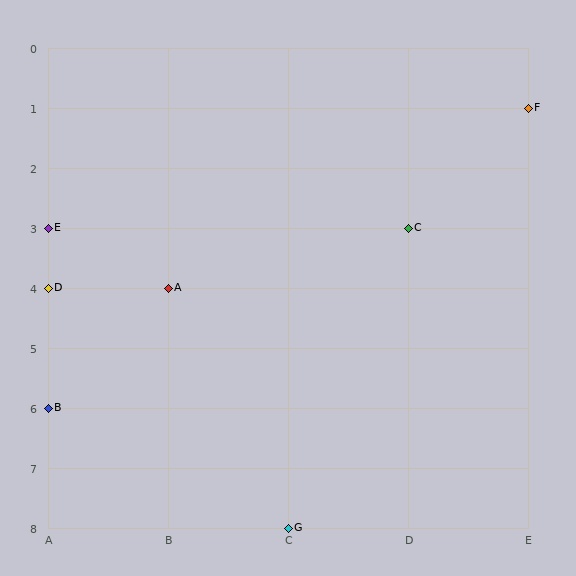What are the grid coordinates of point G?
Point G is at grid coordinates (C, 8).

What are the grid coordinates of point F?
Point F is at grid coordinates (E, 1).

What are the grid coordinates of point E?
Point E is at grid coordinates (A, 3).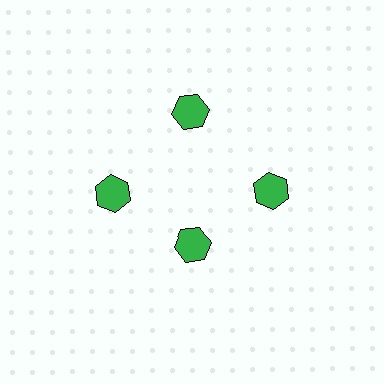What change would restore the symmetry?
The symmetry would be restored by moving it outward, back onto the ring so that all 4 hexagons sit at equal angles and equal distance from the center.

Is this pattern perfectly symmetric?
No. The 4 green hexagons are arranged in a ring, but one element near the 6 o'clock position is pulled inward toward the center, breaking the 4-fold rotational symmetry.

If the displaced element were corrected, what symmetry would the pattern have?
It would have 4-fold rotational symmetry — the pattern would map onto itself every 90 degrees.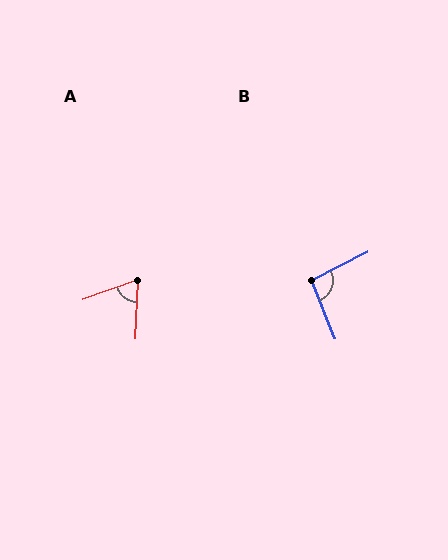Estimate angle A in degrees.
Approximately 68 degrees.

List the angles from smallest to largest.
A (68°), B (95°).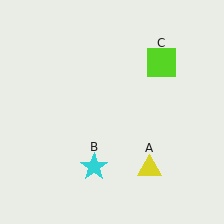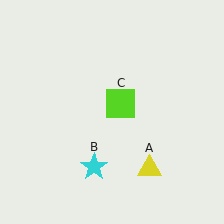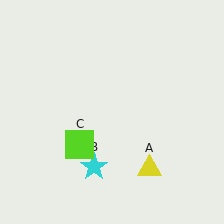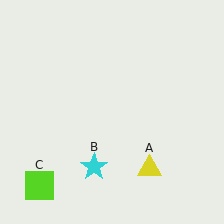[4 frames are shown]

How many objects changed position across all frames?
1 object changed position: lime square (object C).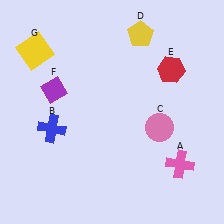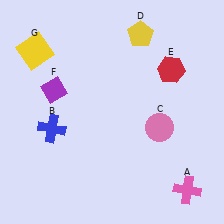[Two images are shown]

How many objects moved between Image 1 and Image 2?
1 object moved between the two images.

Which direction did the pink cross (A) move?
The pink cross (A) moved down.